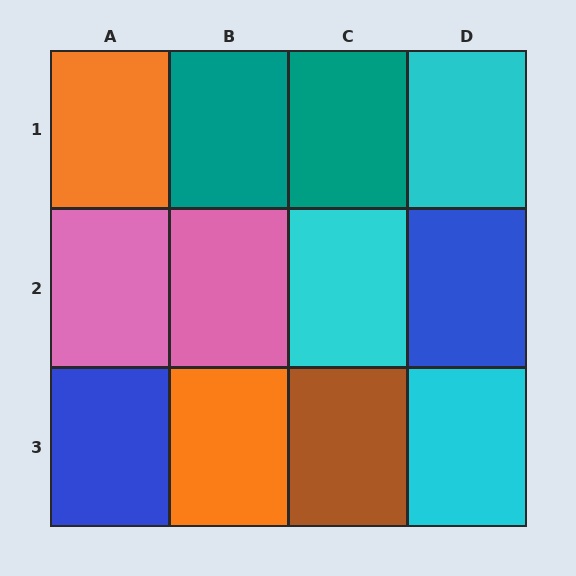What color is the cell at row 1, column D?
Cyan.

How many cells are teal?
2 cells are teal.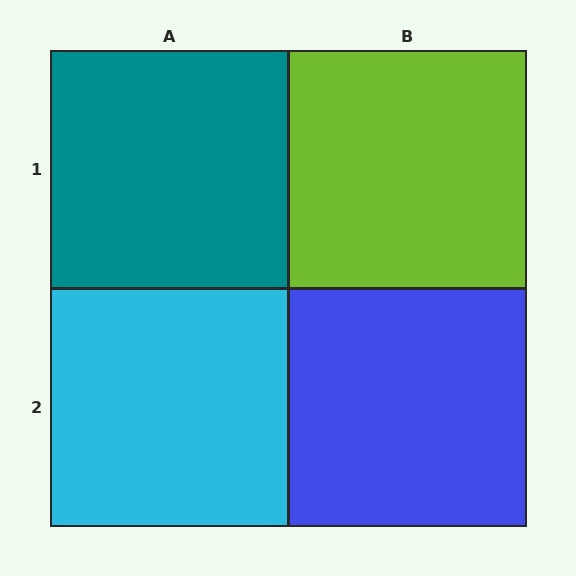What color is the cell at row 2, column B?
Blue.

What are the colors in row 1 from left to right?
Teal, lime.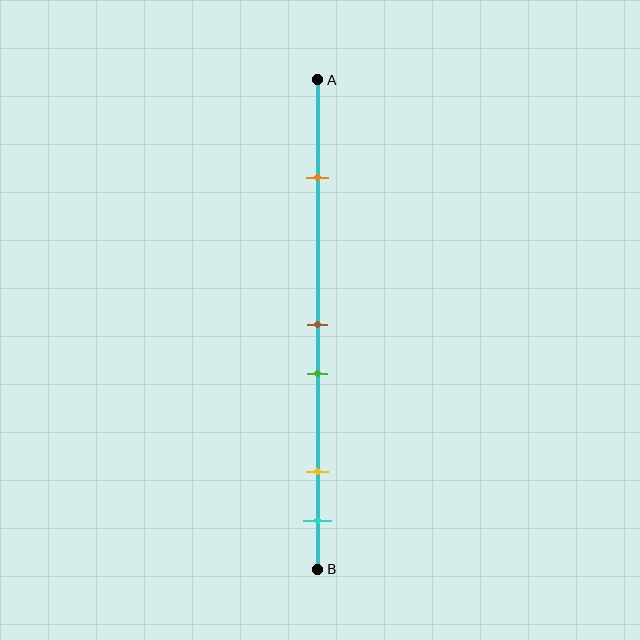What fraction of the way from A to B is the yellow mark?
The yellow mark is approximately 80% (0.8) of the way from A to B.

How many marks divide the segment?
There are 5 marks dividing the segment.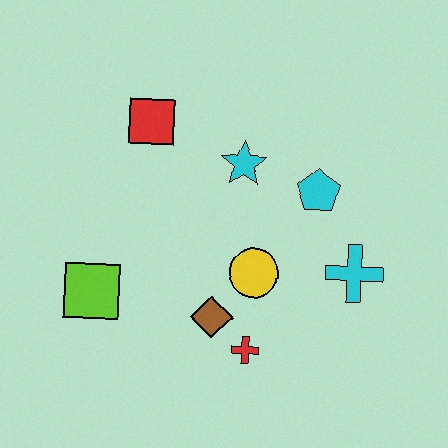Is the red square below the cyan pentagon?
No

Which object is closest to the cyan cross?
The cyan pentagon is closest to the cyan cross.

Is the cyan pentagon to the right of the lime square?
Yes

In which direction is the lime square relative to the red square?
The lime square is below the red square.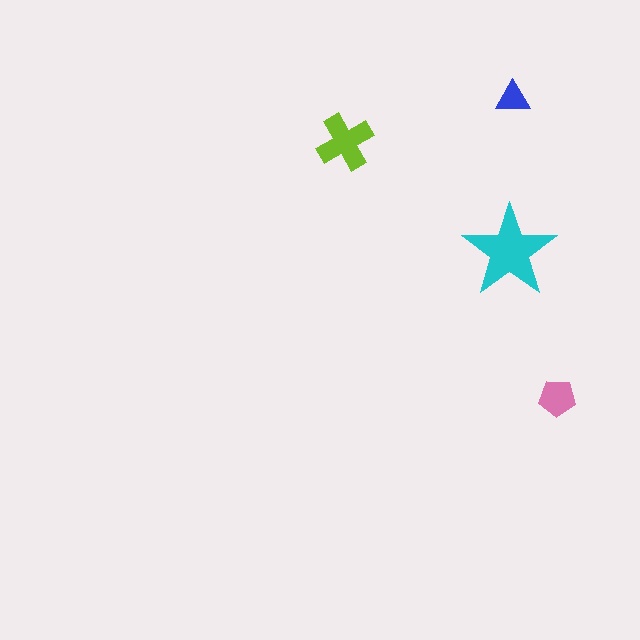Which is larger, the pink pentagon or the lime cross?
The lime cross.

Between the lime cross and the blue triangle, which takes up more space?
The lime cross.